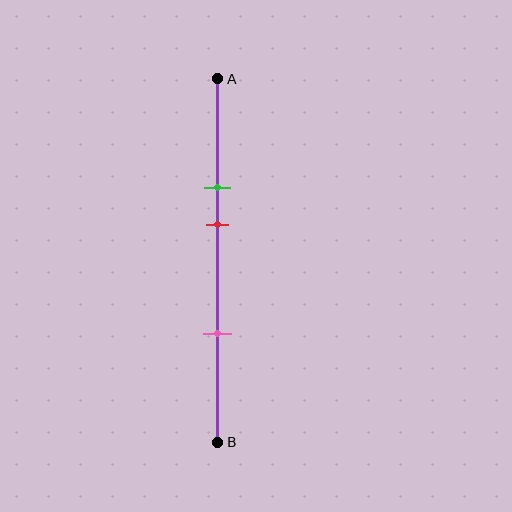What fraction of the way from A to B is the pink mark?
The pink mark is approximately 70% (0.7) of the way from A to B.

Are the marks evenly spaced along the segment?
No, the marks are not evenly spaced.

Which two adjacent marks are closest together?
The green and red marks are the closest adjacent pair.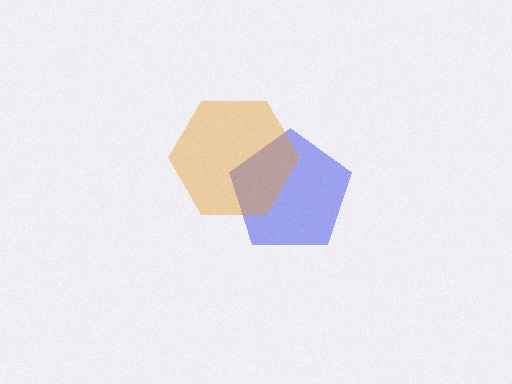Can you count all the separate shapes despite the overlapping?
Yes, there are 2 separate shapes.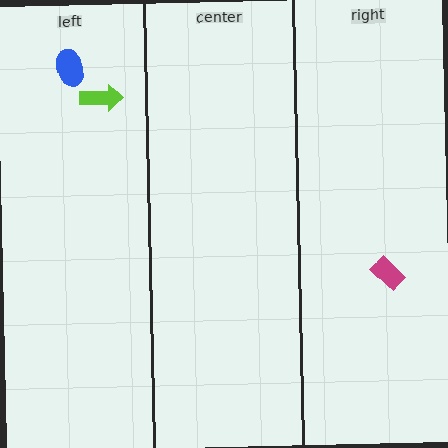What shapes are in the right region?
The magenta rectangle.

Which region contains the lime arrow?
The left region.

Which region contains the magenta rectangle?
The right region.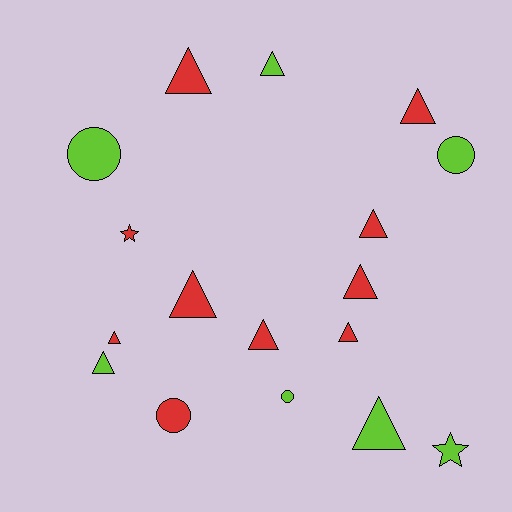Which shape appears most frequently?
Triangle, with 11 objects.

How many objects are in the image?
There are 17 objects.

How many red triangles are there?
There are 8 red triangles.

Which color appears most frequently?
Red, with 10 objects.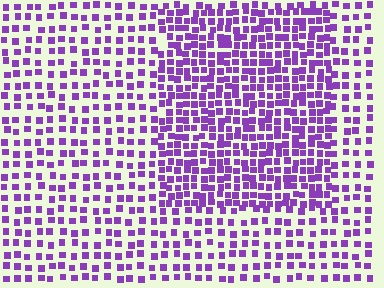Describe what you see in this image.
The image contains small purple elements arranged at two different densities. A rectangle-shaped region is visible where the elements are more densely packed than the surrounding area.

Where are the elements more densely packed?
The elements are more densely packed inside the rectangle boundary.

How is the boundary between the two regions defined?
The boundary is defined by a change in element density (approximately 1.9x ratio). All elements are the same color, size, and shape.